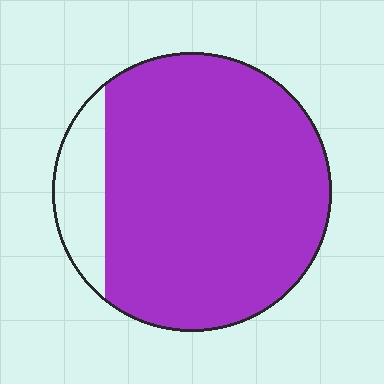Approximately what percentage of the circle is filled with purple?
Approximately 85%.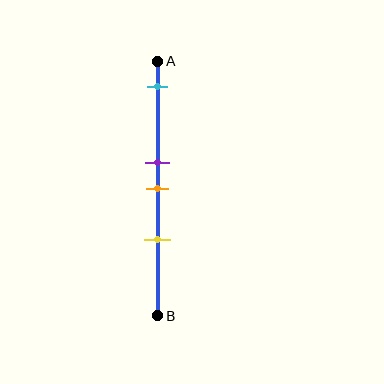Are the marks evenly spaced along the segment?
No, the marks are not evenly spaced.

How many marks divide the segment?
There are 4 marks dividing the segment.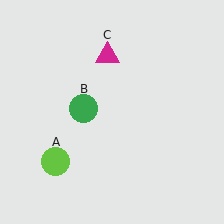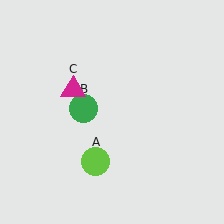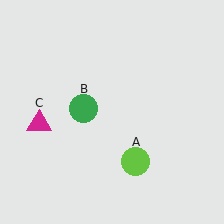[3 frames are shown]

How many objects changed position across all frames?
2 objects changed position: lime circle (object A), magenta triangle (object C).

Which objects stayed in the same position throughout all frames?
Green circle (object B) remained stationary.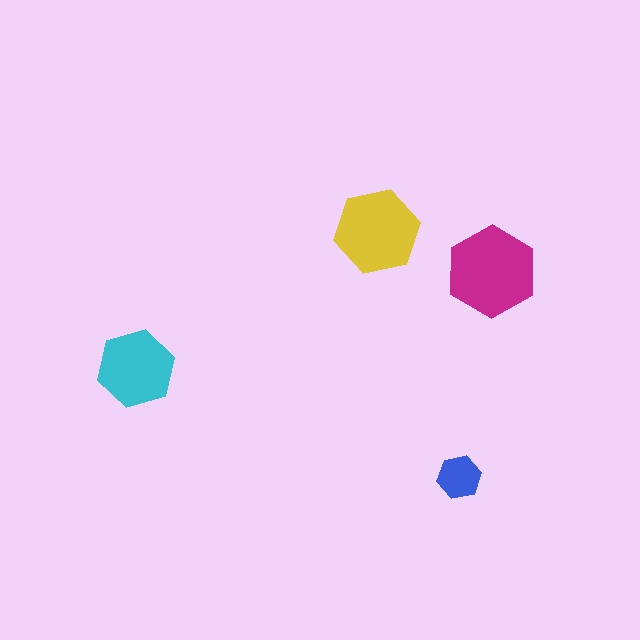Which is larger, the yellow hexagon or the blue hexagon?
The yellow one.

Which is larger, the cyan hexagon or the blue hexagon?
The cyan one.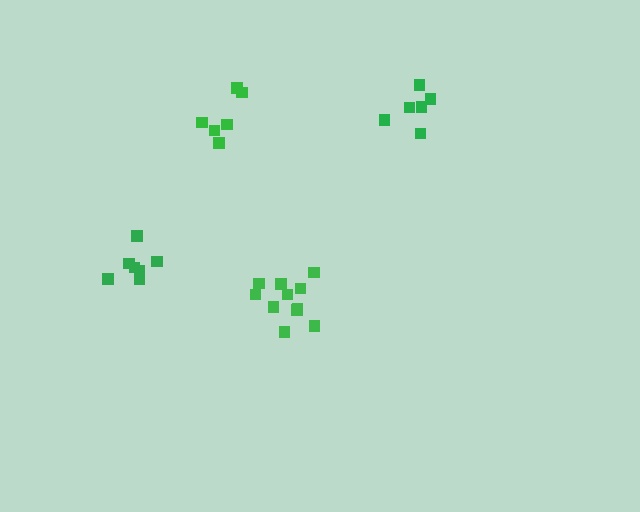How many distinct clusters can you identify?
There are 4 distinct clusters.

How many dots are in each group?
Group 1: 6 dots, Group 2: 6 dots, Group 3: 7 dots, Group 4: 11 dots (30 total).